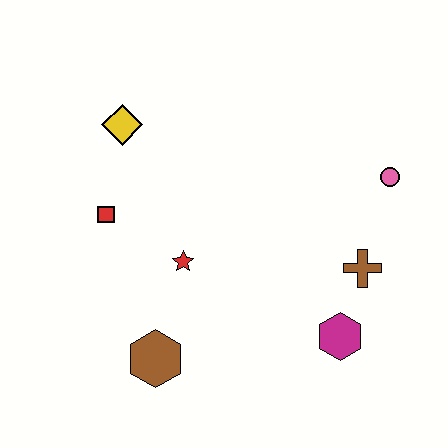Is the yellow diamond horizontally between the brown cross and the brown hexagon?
No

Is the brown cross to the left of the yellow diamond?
No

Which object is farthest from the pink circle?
The brown hexagon is farthest from the pink circle.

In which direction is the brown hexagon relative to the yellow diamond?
The brown hexagon is below the yellow diamond.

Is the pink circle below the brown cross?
No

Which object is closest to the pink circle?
The brown cross is closest to the pink circle.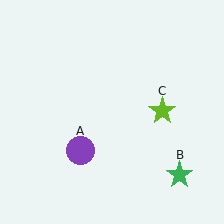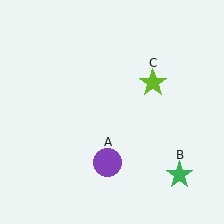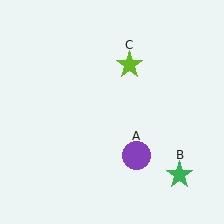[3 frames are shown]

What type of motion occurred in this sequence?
The purple circle (object A), lime star (object C) rotated counterclockwise around the center of the scene.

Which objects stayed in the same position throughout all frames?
Green star (object B) remained stationary.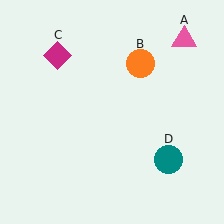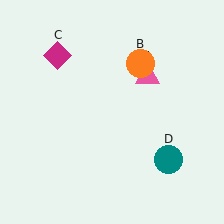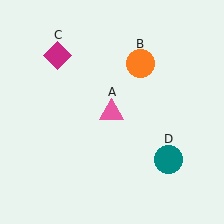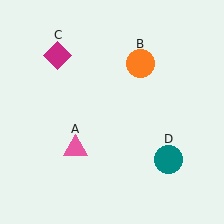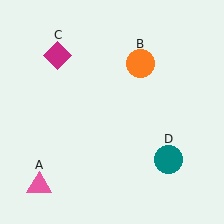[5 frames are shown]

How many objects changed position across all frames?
1 object changed position: pink triangle (object A).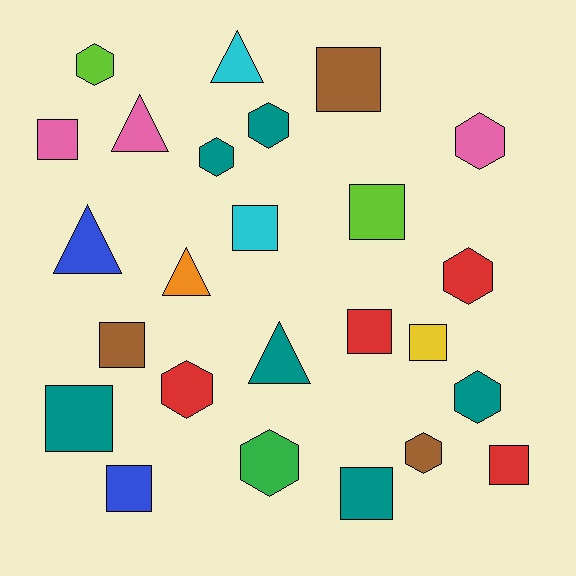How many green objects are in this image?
There is 1 green object.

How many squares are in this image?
There are 11 squares.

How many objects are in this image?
There are 25 objects.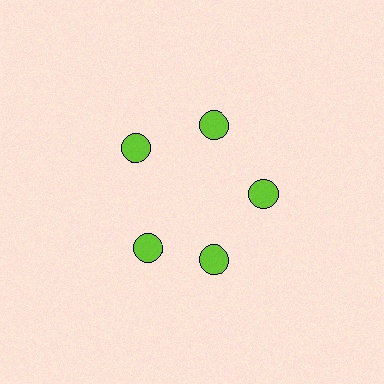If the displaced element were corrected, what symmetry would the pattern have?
It would have 5-fold rotational symmetry — the pattern would map onto itself every 72 degrees.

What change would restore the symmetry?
The symmetry would be restored by rotating it back into even spacing with its neighbors so that all 5 circles sit at equal angles and equal distance from the center.